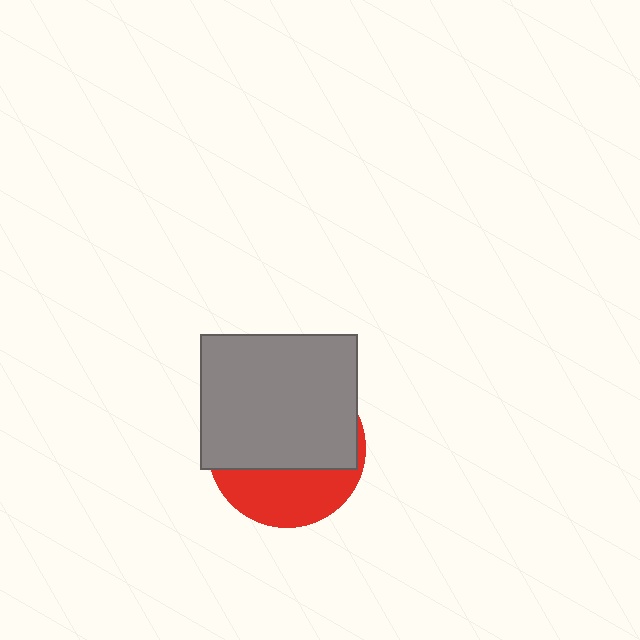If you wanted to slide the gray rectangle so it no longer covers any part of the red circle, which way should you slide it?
Slide it up — that is the most direct way to separate the two shapes.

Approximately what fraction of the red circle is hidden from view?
Roughly 65% of the red circle is hidden behind the gray rectangle.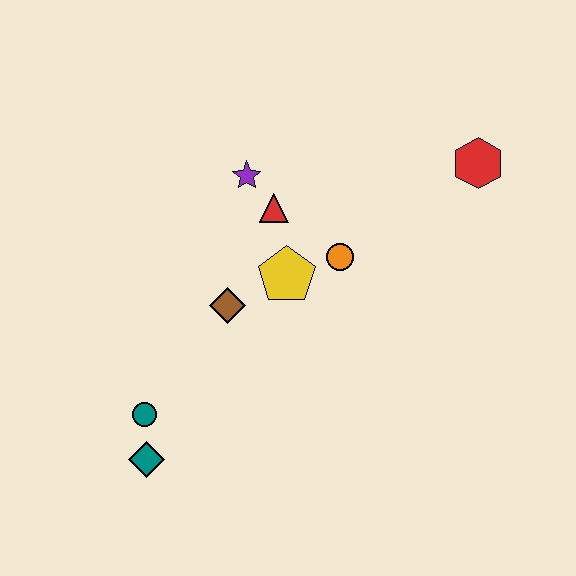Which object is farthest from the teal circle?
The red hexagon is farthest from the teal circle.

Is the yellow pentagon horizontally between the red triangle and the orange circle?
Yes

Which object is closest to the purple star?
The red triangle is closest to the purple star.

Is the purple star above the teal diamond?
Yes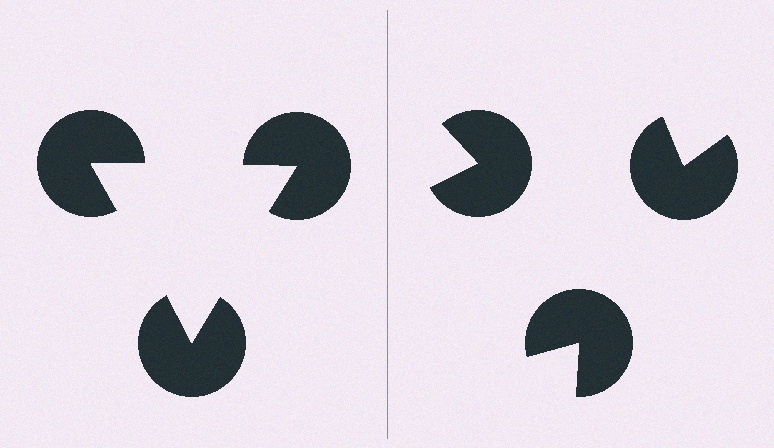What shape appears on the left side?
An illusory triangle.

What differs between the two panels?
The pac-man discs are positioned identically on both sides; only the wedge orientations differ. On the left they align to a triangle; on the right they are misaligned.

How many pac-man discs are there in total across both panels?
6 — 3 on each side.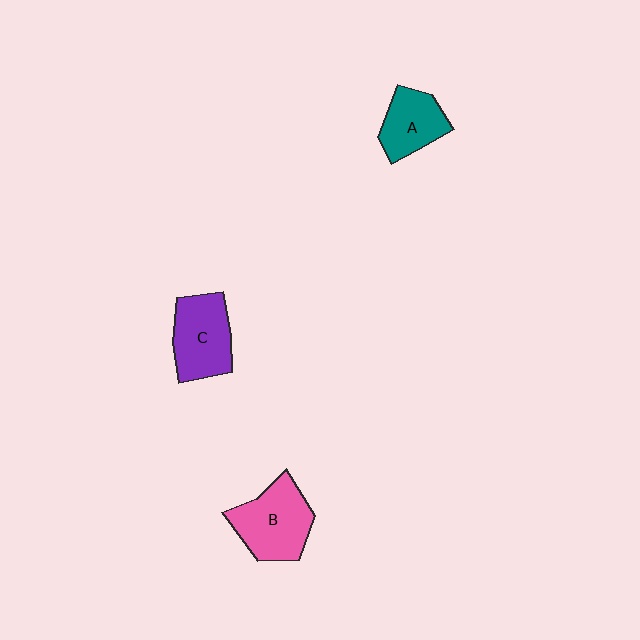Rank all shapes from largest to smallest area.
From largest to smallest: B (pink), C (purple), A (teal).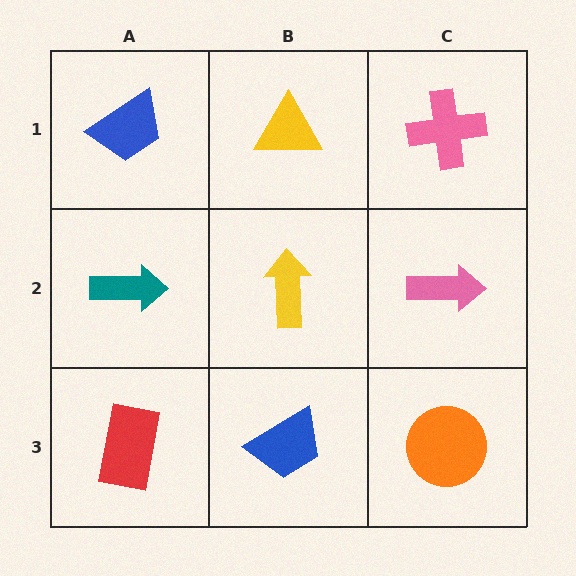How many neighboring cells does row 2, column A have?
3.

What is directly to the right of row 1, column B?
A pink cross.